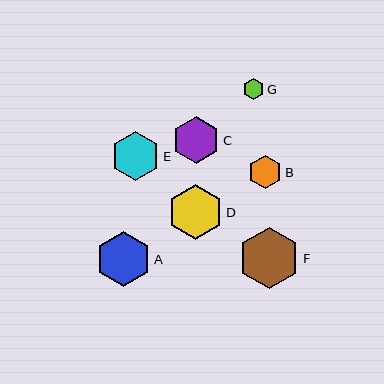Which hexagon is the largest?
Hexagon F is the largest with a size of approximately 61 pixels.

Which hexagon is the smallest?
Hexagon G is the smallest with a size of approximately 21 pixels.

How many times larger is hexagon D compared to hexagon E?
Hexagon D is approximately 1.1 times the size of hexagon E.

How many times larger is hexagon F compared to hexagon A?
Hexagon F is approximately 1.1 times the size of hexagon A.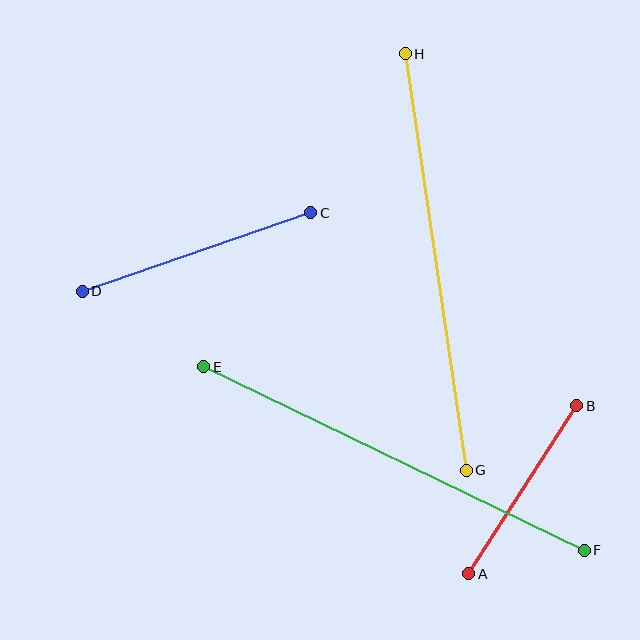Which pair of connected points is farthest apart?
Points E and F are farthest apart.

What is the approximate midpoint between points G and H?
The midpoint is at approximately (436, 262) pixels.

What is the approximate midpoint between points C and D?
The midpoint is at approximately (197, 252) pixels.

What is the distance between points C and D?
The distance is approximately 242 pixels.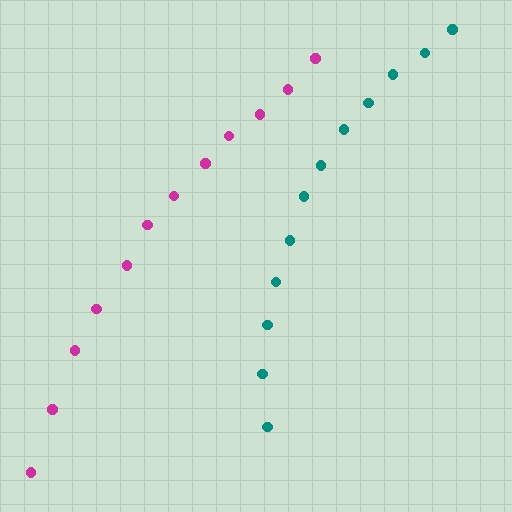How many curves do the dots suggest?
There are 2 distinct paths.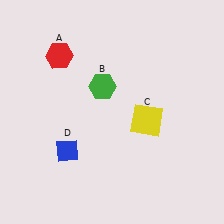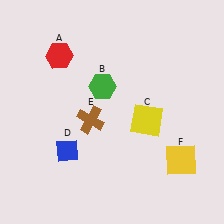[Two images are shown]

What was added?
A brown cross (E), a yellow square (F) were added in Image 2.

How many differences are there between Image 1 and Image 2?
There are 2 differences between the two images.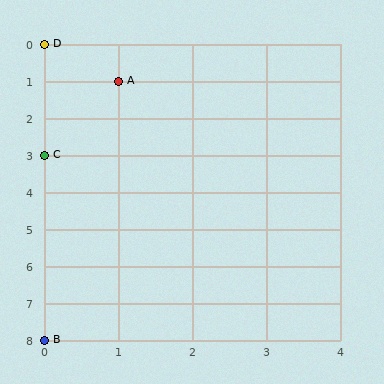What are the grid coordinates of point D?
Point D is at grid coordinates (0, 0).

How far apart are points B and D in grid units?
Points B and D are 8 rows apart.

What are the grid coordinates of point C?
Point C is at grid coordinates (0, 3).